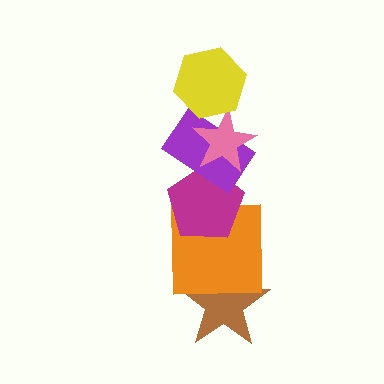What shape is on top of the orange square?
The magenta pentagon is on top of the orange square.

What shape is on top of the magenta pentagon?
The purple rectangle is on top of the magenta pentagon.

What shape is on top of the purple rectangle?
The pink star is on top of the purple rectangle.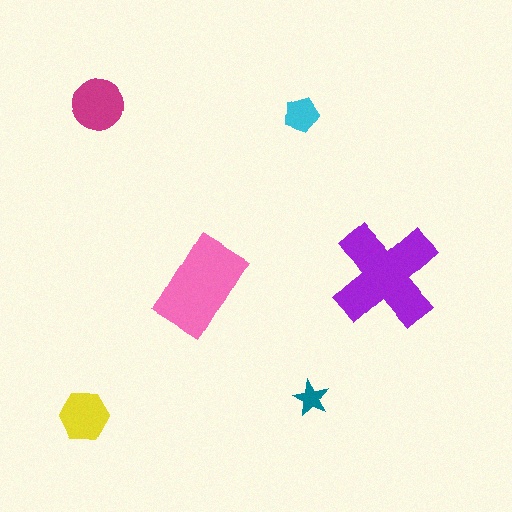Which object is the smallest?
The teal star.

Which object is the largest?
The purple cross.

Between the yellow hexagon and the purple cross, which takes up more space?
The purple cross.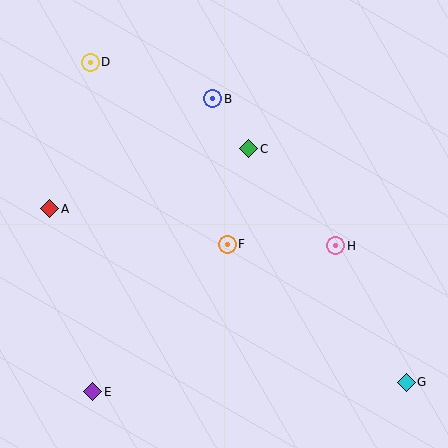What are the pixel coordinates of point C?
Point C is at (249, 149).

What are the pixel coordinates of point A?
Point A is at (50, 209).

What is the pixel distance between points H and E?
The distance between H and E is 284 pixels.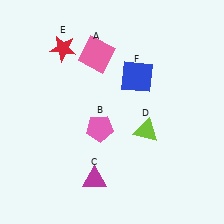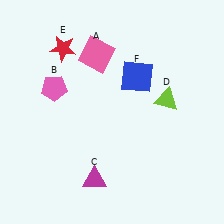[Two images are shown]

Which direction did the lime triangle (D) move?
The lime triangle (D) moved up.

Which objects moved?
The objects that moved are: the pink pentagon (B), the lime triangle (D).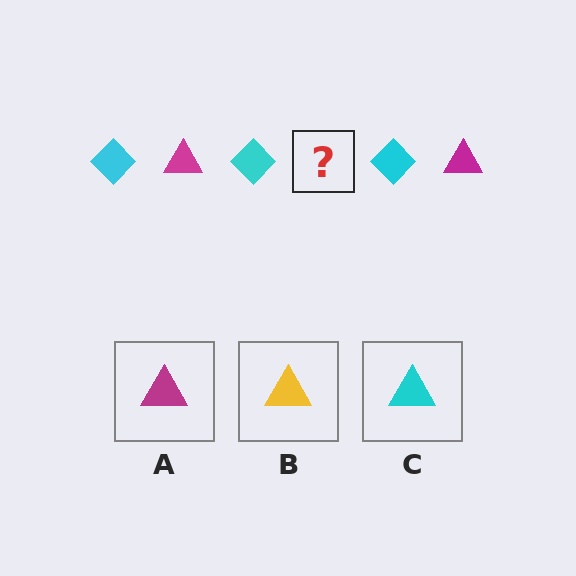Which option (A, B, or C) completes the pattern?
A.